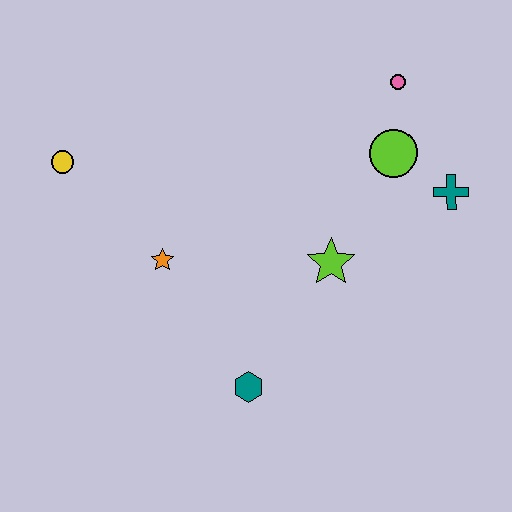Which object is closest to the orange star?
The yellow circle is closest to the orange star.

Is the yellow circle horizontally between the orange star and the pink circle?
No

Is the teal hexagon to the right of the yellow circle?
Yes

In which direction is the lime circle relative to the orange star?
The lime circle is to the right of the orange star.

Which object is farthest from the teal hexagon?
The pink circle is farthest from the teal hexagon.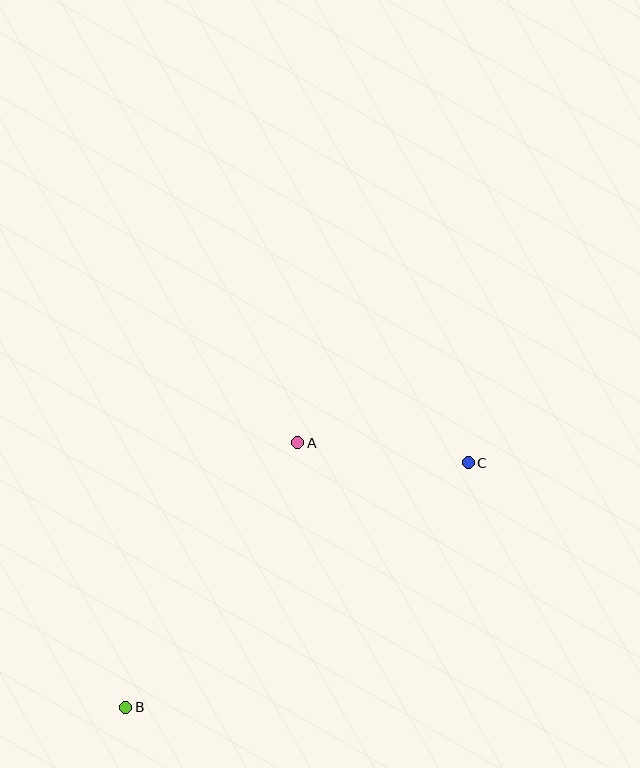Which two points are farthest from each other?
Points B and C are farthest from each other.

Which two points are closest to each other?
Points A and C are closest to each other.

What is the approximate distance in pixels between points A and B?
The distance between A and B is approximately 315 pixels.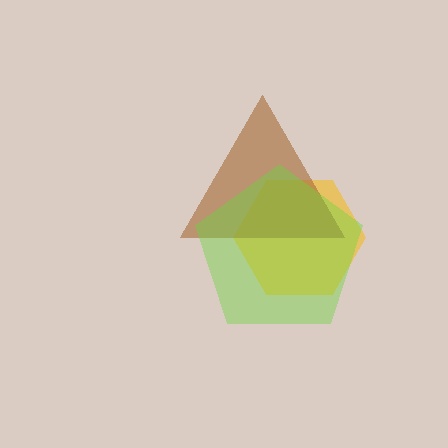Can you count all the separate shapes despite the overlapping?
Yes, there are 3 separate shapes.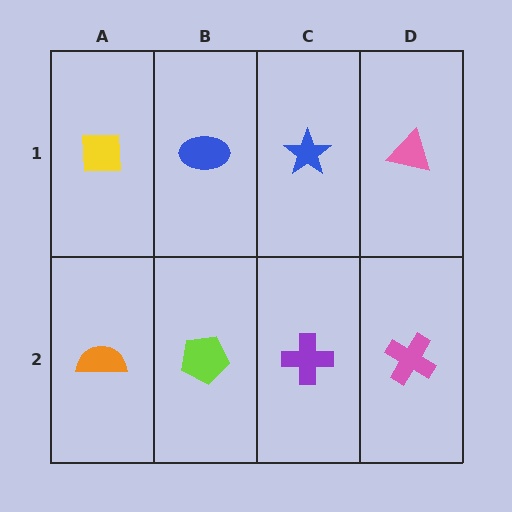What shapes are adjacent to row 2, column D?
A pink triangle (row 1, column D), a purple cross (row 2, column C).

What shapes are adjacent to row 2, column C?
A blue star (row 1, column C), a lime pentagon (row 2, column B), a pink cross (row 2, column D).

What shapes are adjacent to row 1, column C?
A purple cross (row 2, column C), a blue ellipse (row 1, column B), a pink triangle (row 1, column D).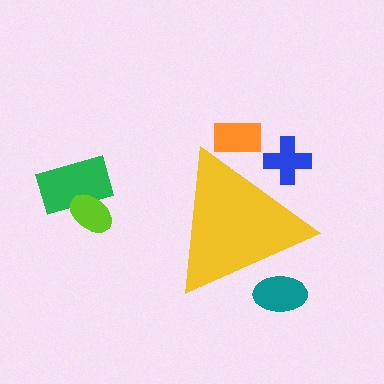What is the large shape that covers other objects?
A yellow triangle.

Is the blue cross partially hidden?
Yes, the blue cross is partially hidden behind the yellow triangle.